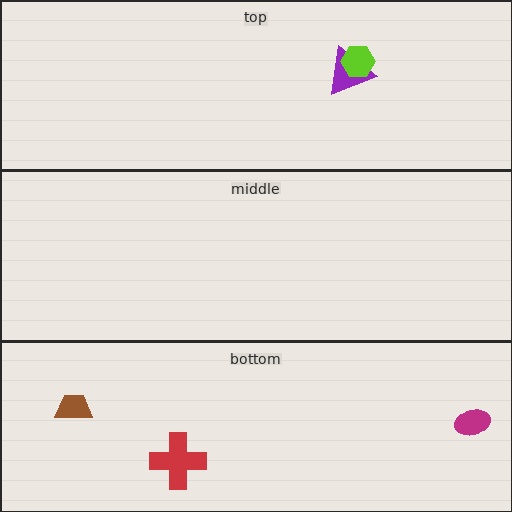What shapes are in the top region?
The purple triangle, the lime hexagon.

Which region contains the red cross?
The bottom region.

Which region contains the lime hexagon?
The top region.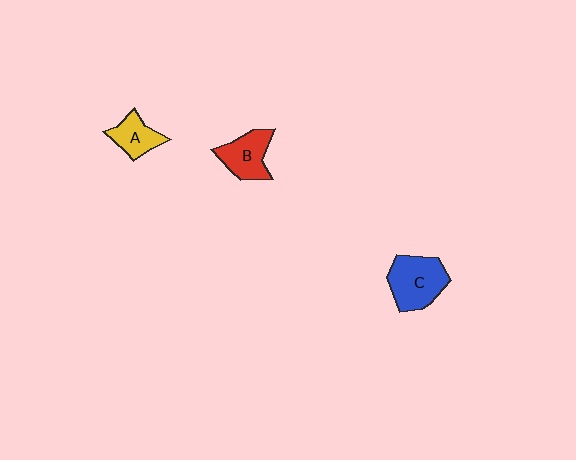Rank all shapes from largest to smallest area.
From largest to smallest: C (blue), B (red), A (yellow).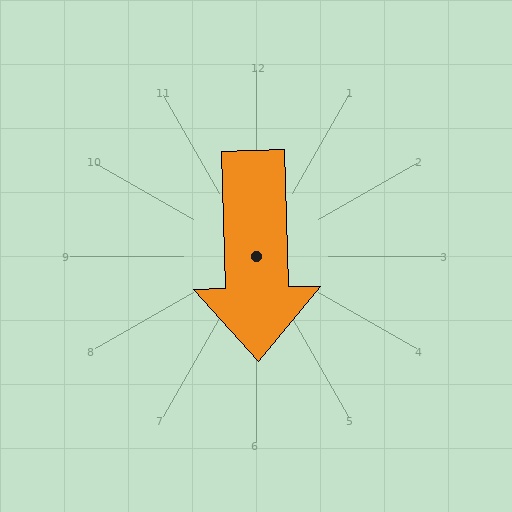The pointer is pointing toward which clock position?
Roughly 6 o'clock.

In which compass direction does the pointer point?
South.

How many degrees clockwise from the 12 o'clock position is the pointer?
Approximately 179 degrees.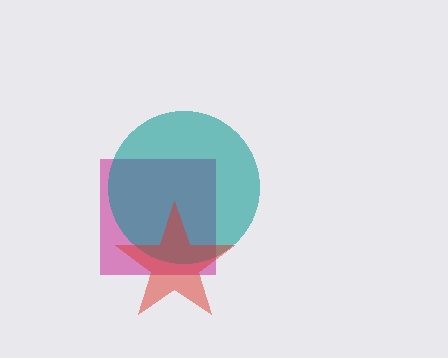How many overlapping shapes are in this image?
There are 3 overlapping shapes in the image.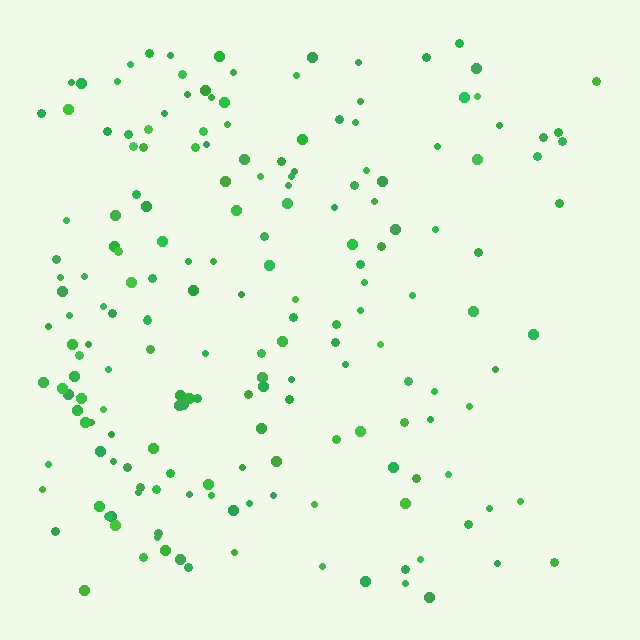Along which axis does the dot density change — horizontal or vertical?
Horizontal.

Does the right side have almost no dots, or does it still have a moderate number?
Still a moderate number, just noticeably fewer than the left.